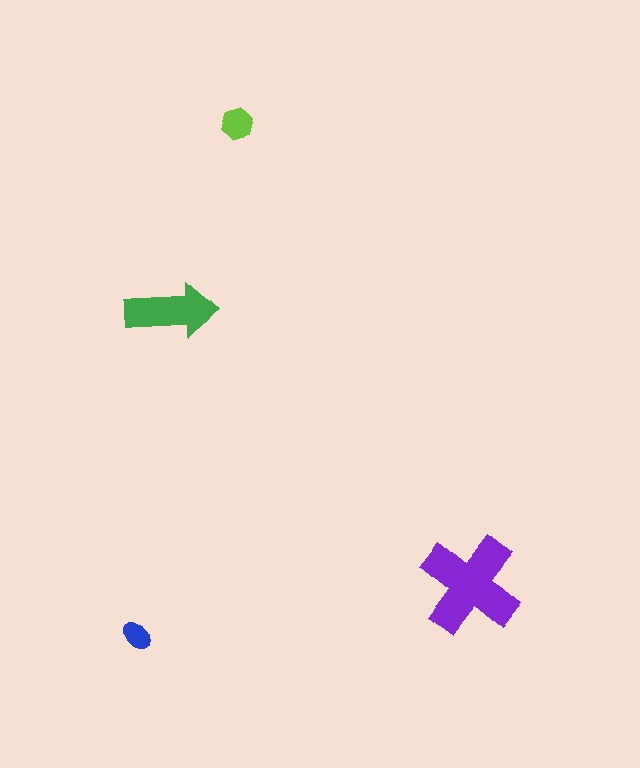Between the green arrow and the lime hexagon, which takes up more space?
The green arrow.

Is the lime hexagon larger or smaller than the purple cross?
Smaller.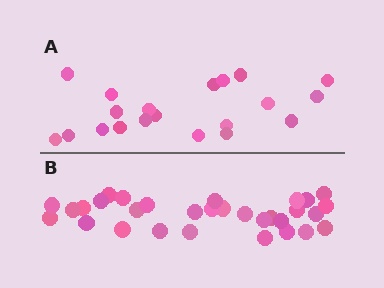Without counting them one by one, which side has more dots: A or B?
Region B (the bottom region) has more dots.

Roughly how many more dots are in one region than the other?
Region B has roughly 12 or so more dots than region A.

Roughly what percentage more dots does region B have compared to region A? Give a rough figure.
About 55% more.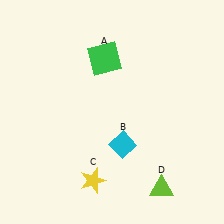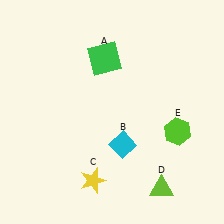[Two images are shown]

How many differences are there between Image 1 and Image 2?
There is 1 difference between the two images.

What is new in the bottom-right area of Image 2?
A lime hexagon (E) was added in the bottom-right area of Image 2.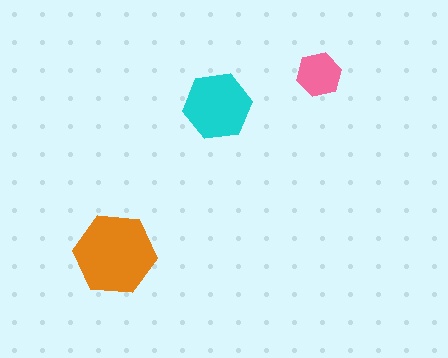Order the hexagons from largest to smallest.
the orange one, the cyan one, the pink one.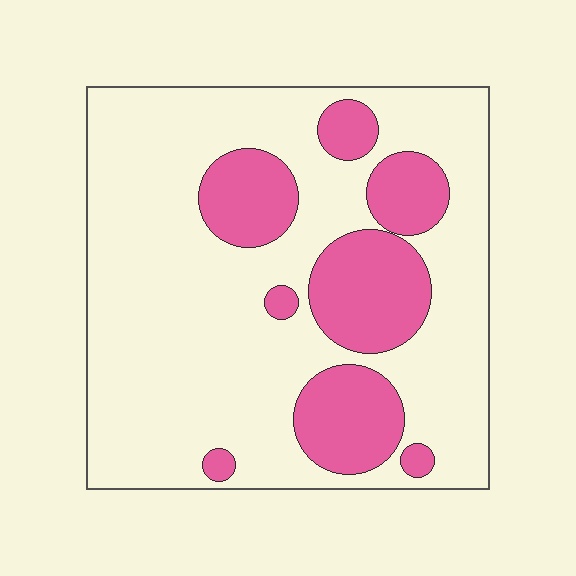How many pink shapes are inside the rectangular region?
8.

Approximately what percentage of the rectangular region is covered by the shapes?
Approximately 25%.